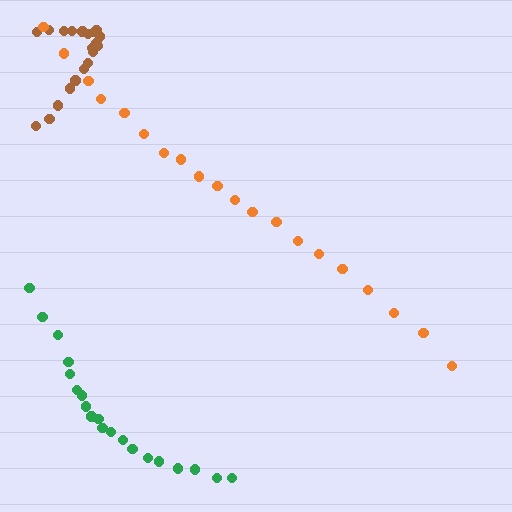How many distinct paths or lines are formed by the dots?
There are 3 distinct paths.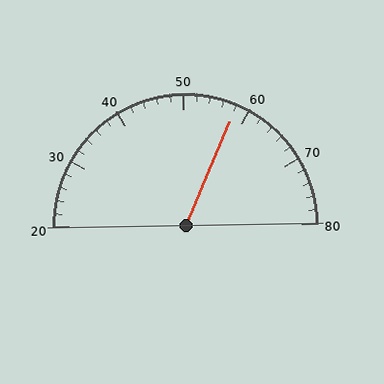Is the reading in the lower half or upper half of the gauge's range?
The reading is in the upper half of the range (20 to 80).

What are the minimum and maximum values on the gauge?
The gauge ranges from 20 to 80.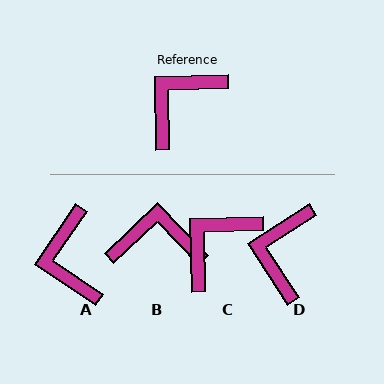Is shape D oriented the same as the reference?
No, it is off by about 32 degrees.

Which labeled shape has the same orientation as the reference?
C.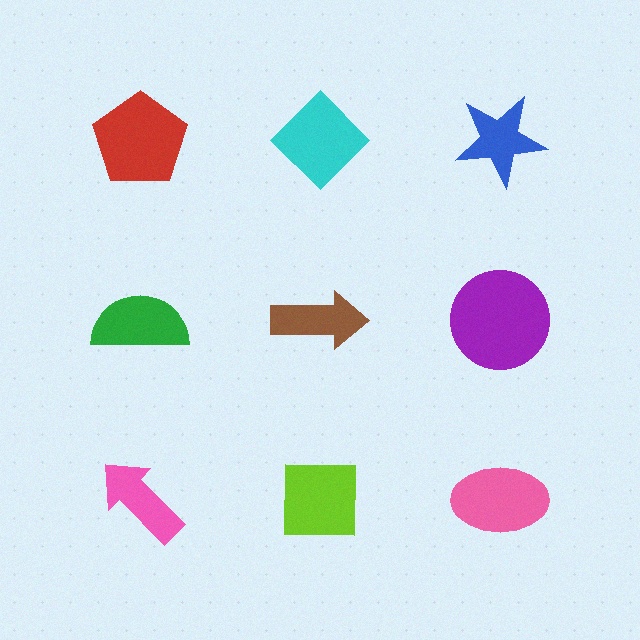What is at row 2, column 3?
A purple circle.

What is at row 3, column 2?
A lime square.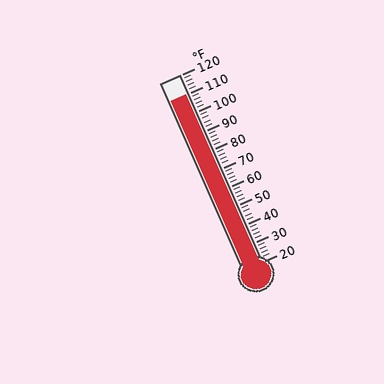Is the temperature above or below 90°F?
The temperature is above 90°F.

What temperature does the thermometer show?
The thermometer shows approximately 110°F.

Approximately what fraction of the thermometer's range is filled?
The thermometer is filled to approximately 90% of its range.